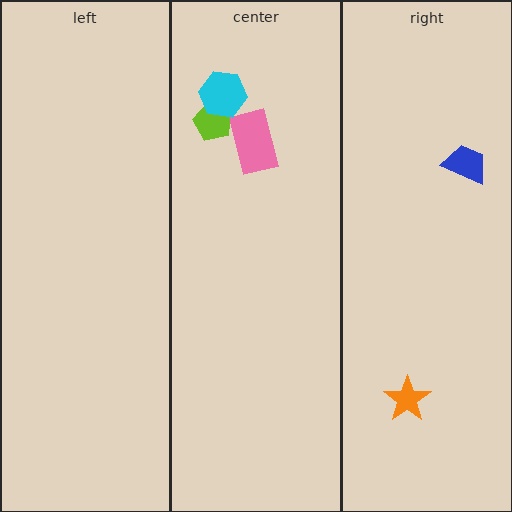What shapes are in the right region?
The blue trapezoid, the orange star.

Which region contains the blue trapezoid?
The right region.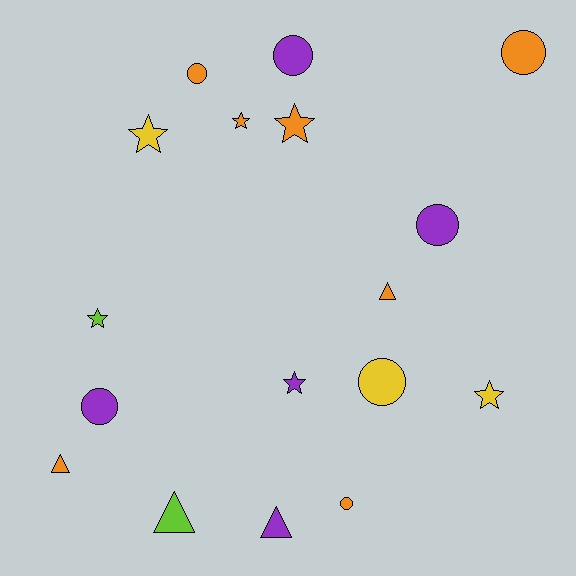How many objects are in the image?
There are 17 objects.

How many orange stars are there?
There are 2 orange stars.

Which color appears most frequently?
Orange, with 7 objects.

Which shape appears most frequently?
Circle, with 7 objects.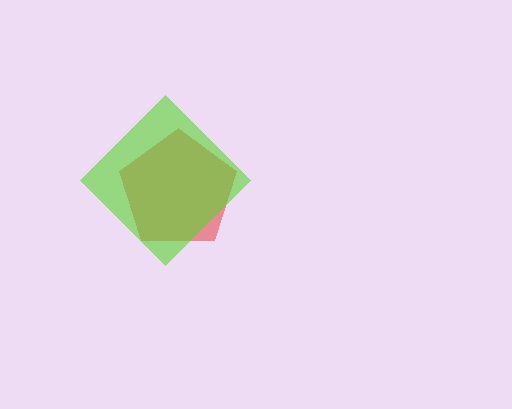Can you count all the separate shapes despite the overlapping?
Yes, there are 2 separate shapes.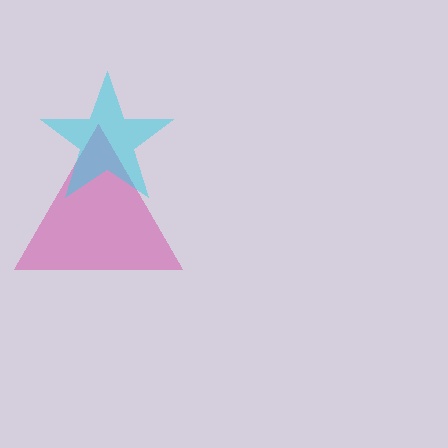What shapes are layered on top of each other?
The layered shapes are: a magenta triangle, a cyan star.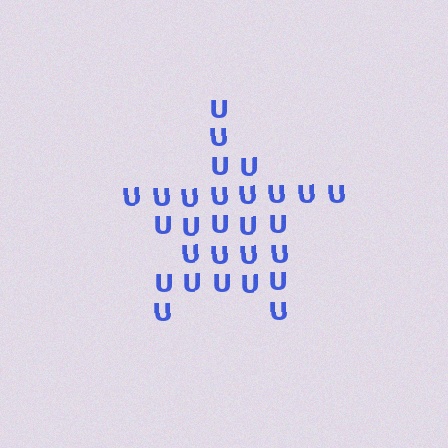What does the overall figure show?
The overall figure shows a star.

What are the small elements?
The small elements are letter U's.